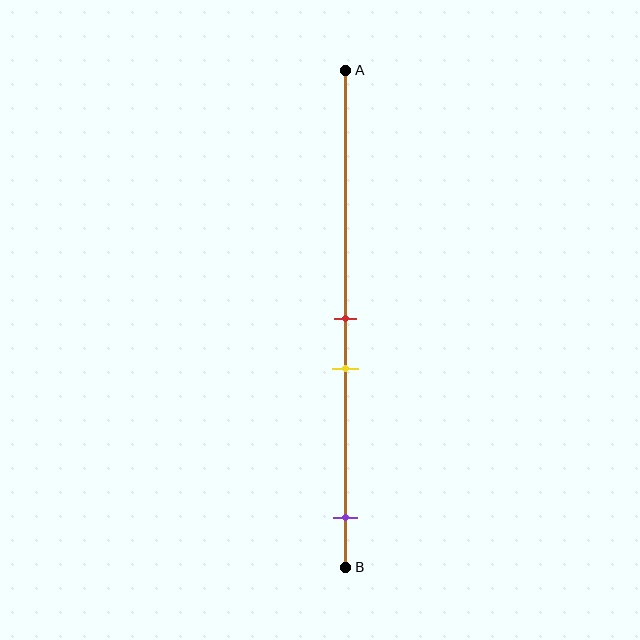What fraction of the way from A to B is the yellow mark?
The yellow mark is approximately 60% (0.6) of the way from A to B.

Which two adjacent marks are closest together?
The red and yellow marks are the closest adjacent pair.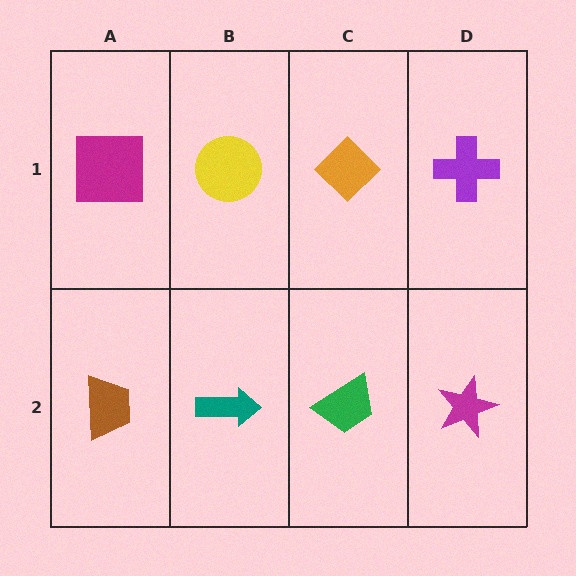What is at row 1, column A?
A magenta square.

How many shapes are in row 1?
4 shapes.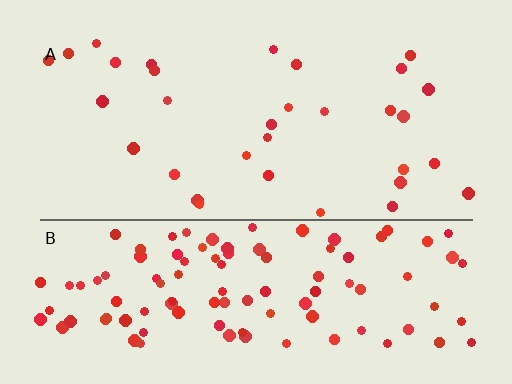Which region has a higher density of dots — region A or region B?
B (the bottom).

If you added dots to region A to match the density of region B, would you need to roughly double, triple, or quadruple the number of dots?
Approximately quadruple.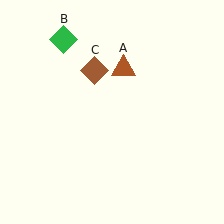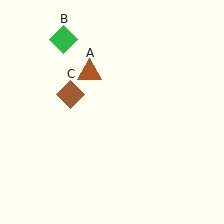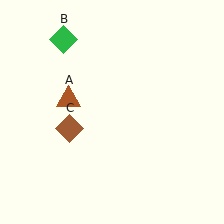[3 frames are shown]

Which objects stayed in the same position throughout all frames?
Green diamond (object B) remained stationary.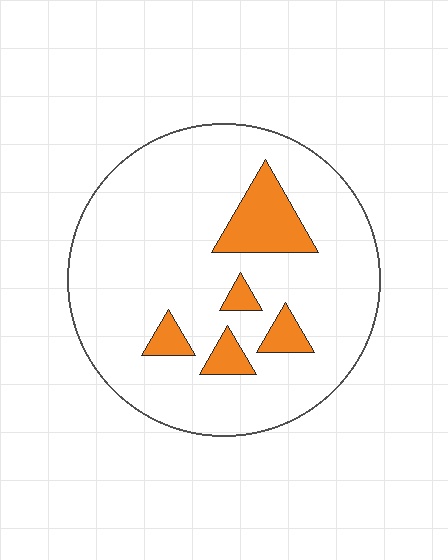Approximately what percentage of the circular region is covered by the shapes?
Approximately 15%.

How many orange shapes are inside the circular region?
5.